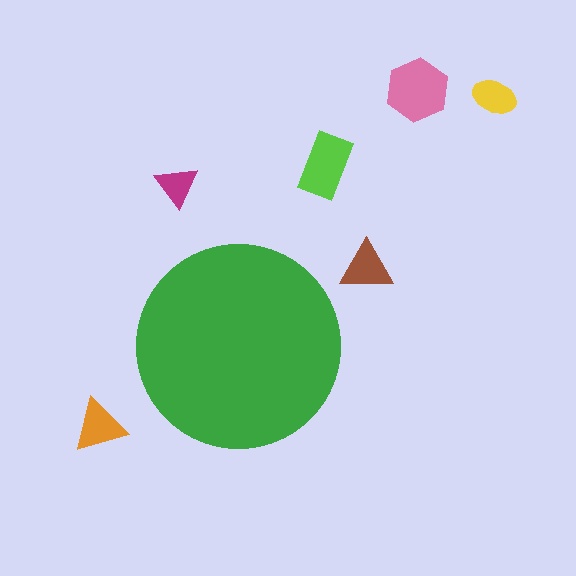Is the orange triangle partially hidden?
No, the orange triangle is fully visible.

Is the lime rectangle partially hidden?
No, the lime rectangle is fully visible.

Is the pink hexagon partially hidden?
No, the pink hexagon is fully visible.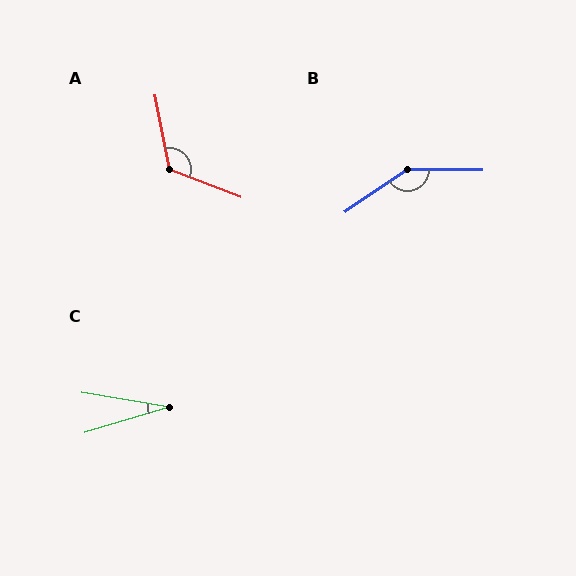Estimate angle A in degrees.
Approximately 122 degrees.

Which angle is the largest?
B, at approximately 146 degrees.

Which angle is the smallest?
C, at approximately 26 degrees.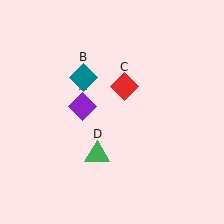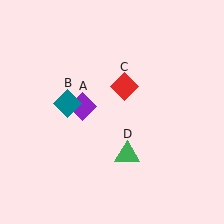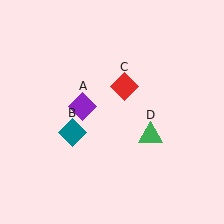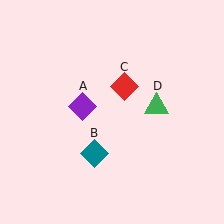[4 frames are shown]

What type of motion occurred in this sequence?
The teal diamond (object B), green triangle (object D) rotated counterclockwise around the center of the scene.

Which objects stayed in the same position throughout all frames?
Purple diamond (object A) and red diamond (object C) remained stationary.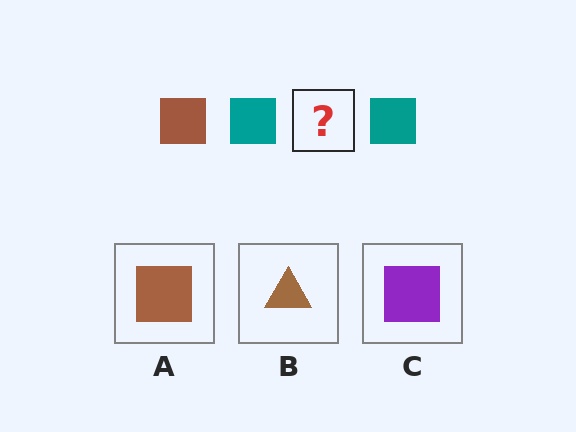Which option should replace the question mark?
Option A.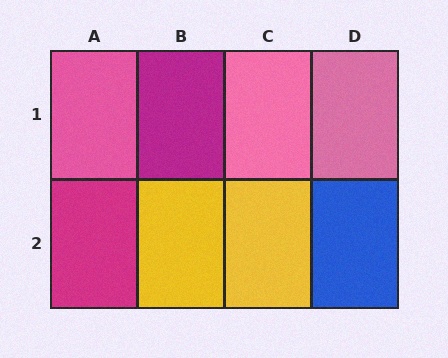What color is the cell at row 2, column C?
Yellow.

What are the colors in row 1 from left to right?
Pink, magenta, pink, pink.